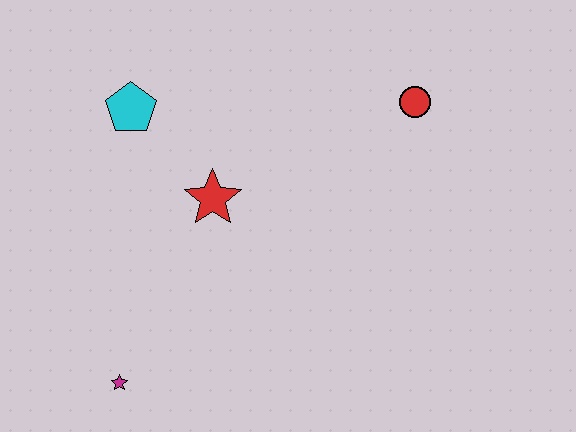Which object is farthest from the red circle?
The magenta star is farthest from the red circle.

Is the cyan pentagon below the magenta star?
No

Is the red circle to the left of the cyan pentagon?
No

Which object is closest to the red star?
The cyan pentagon is closest to the red star.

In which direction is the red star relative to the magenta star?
The red star is above the magenta star.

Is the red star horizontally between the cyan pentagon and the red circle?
Yes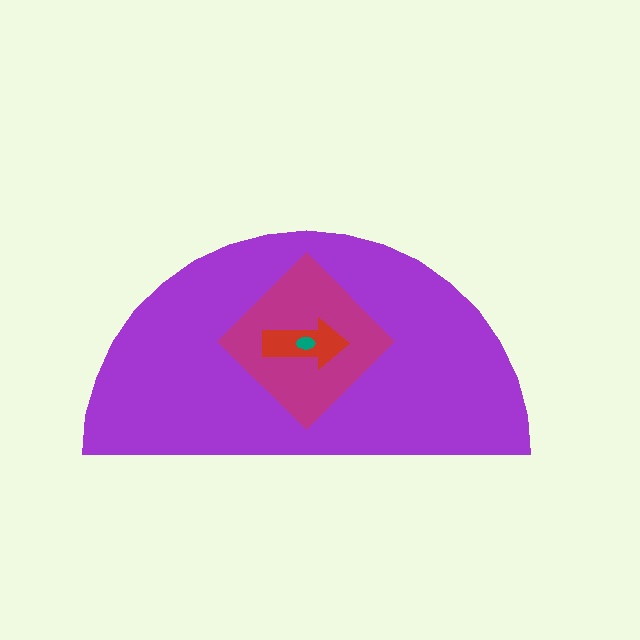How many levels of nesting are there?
4.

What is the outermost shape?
The purple semicircle.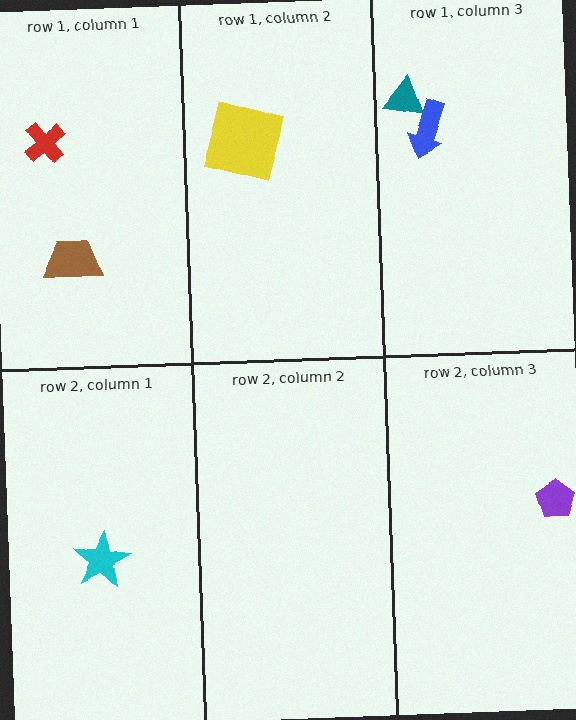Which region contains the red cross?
The row 1, column 1 region.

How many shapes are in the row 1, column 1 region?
2.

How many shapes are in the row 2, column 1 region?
1.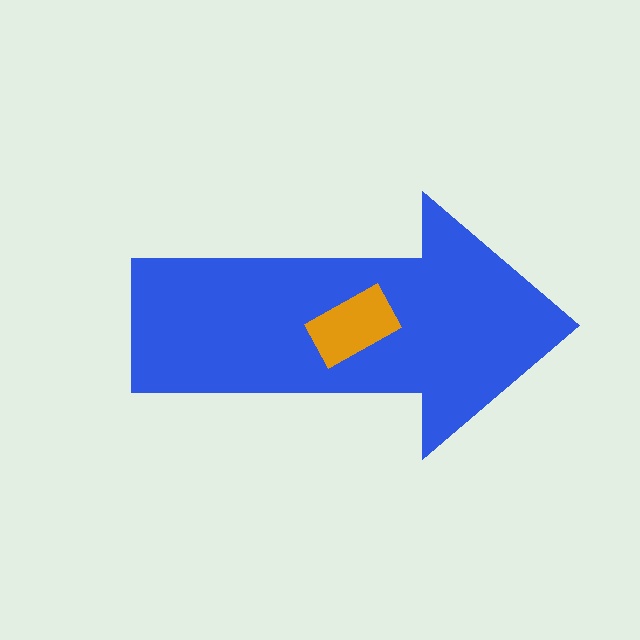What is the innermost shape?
The orange rectangle.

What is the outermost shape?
The blue arrow.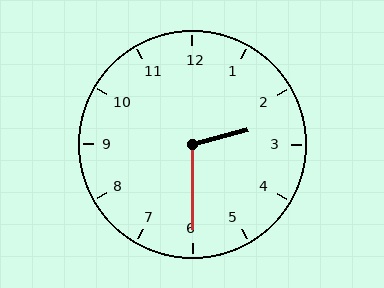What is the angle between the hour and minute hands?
Approximately 105 degrees.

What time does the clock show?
2:30.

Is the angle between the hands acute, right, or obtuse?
It is obtuse.